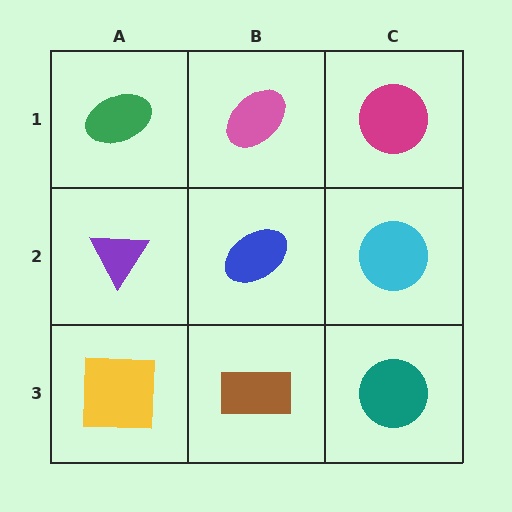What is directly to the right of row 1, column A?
A pink ellipse.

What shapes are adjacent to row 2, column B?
A pink ellipse (row 1, column B), a brown rectangle (row 3, column B), a purple triangle (row 2, column A), a cyan circle (row 2, column C).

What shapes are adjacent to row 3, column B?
A blue ellipse (row 2, column B), a yellow square (row 3, column A), a teal circle (row 3, column C).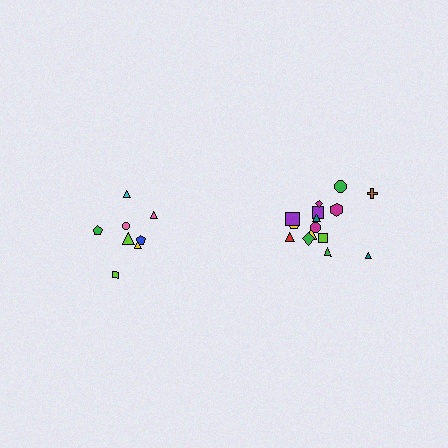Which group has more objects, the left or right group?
The right group.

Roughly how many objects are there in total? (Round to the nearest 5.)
Roughly 25 objects in total.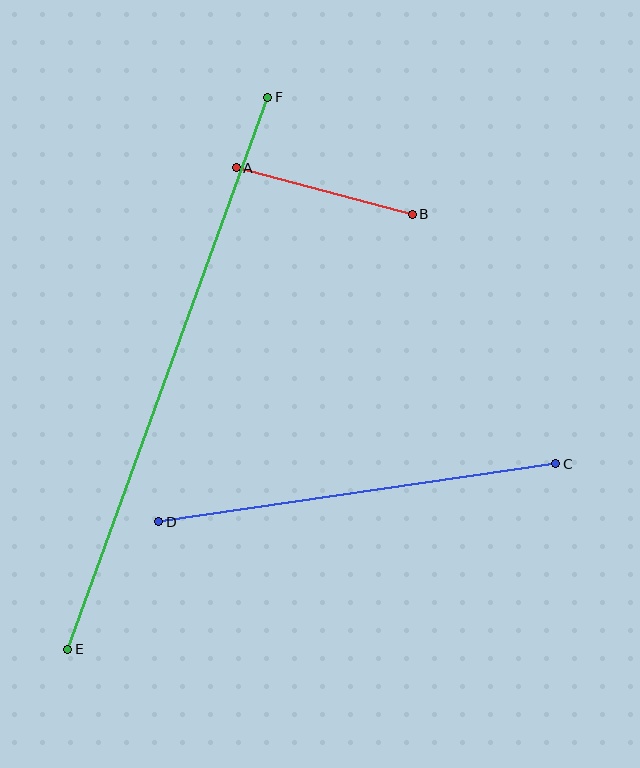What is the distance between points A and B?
The distance is approximately 182 pixels.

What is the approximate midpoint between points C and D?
The midpoint is at approximately (357, 493) pixels.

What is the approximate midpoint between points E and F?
The midpoint is at approximately (168, 373) pixels.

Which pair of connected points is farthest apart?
Points E and F are farthest apart.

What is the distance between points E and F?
The distance is approximately 587 pixels.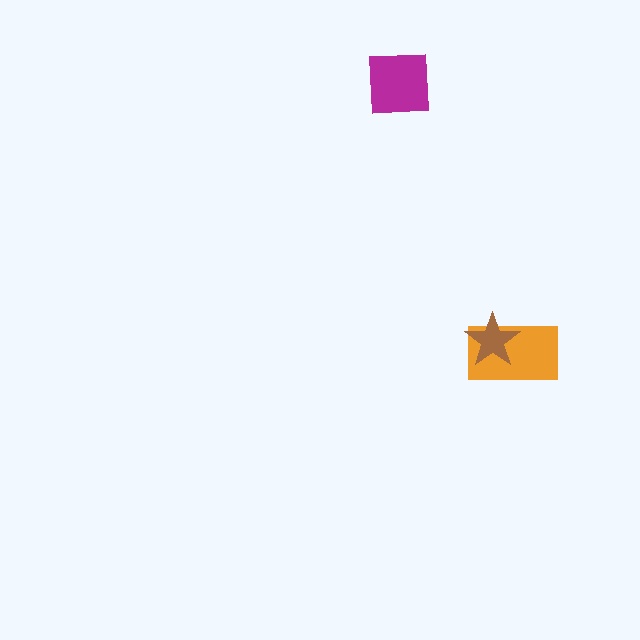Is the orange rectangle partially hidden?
Yes, it is partially covered by another shape.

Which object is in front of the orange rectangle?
The brown star is in front of the orange rectangle.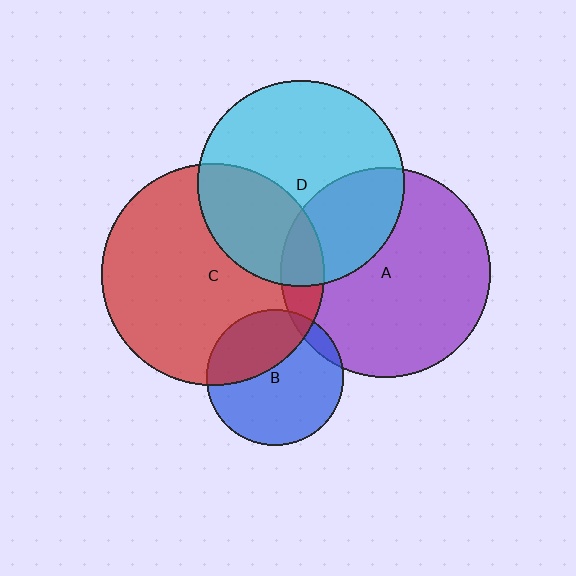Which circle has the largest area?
Circle C (red).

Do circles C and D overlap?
Yes.